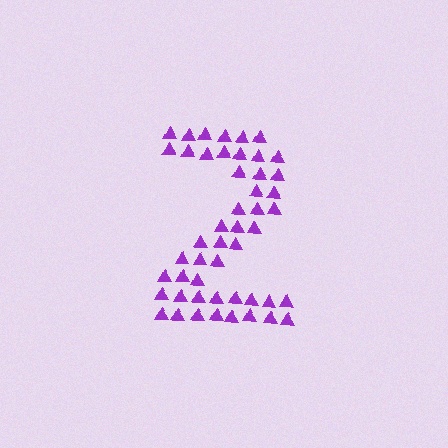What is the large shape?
The large shape is the digit 2.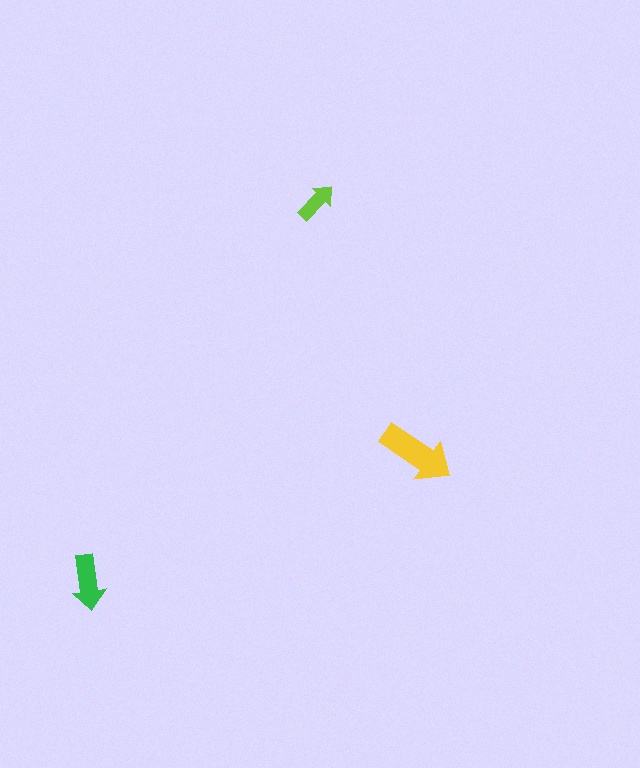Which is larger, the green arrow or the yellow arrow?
The yellow one.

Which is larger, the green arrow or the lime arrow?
The green one.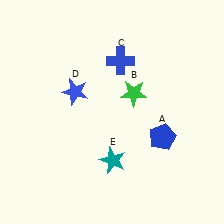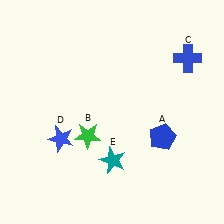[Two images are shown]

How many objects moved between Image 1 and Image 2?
3 objects moved between the two images.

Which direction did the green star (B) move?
The green star (B) moved left.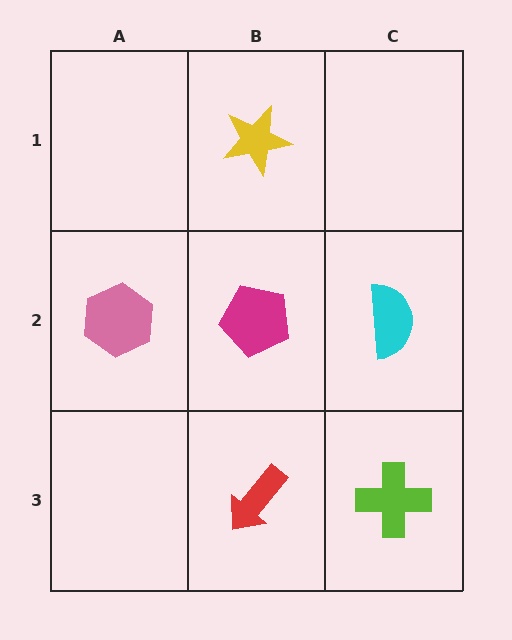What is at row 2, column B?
A magenta pentagon.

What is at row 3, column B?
A red arrow.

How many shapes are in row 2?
3 shapes.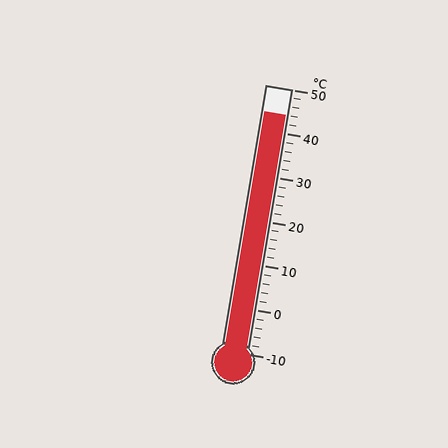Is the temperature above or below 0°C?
The temperature is above 0°C.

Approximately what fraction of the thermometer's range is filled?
The thermometer is filled to approximately 90% of its range.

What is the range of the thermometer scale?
The thermometer scale ranges from -10°C to 50°C.